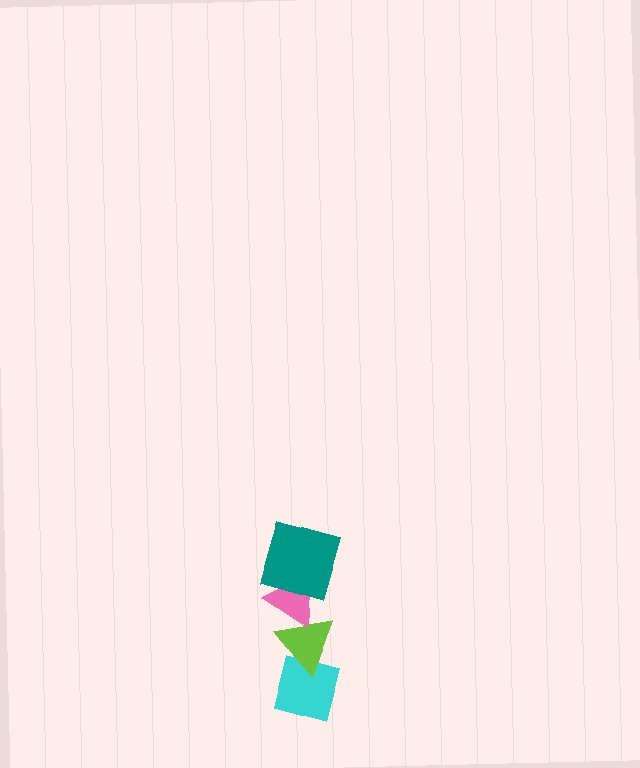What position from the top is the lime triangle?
The lime triangle is 3rd from the top.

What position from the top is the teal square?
The teal square is 1st from the top.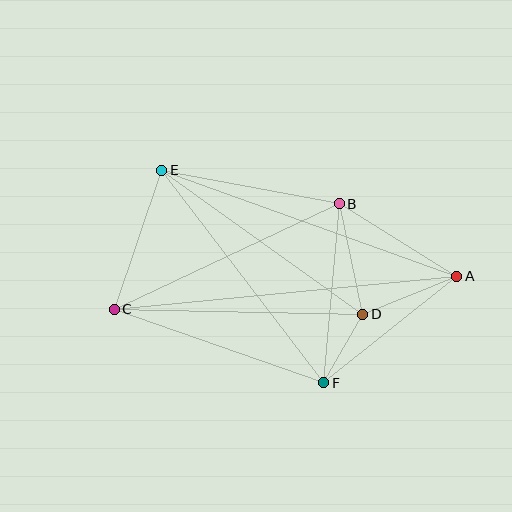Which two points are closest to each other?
Points D and F are closest to each other.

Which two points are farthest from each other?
Points A and C are farthest from each other.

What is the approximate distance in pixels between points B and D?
The distance between B and D is approximately 113 pixels.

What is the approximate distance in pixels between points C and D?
The distance between C and D is approximately 248 pixels.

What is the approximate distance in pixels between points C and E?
The distance between C and E is approximately 147 pixels.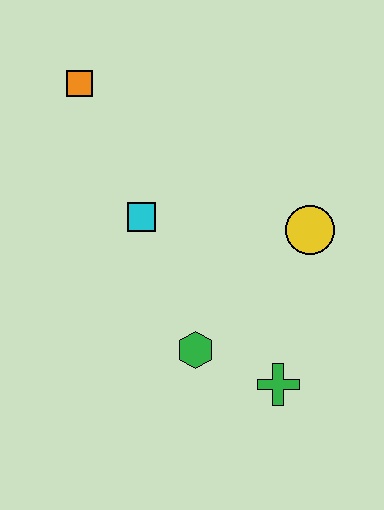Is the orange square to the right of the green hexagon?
No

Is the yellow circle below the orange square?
Yes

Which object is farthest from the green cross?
The orange square is farthest from the green cross.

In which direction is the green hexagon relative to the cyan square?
The green hexagon is below the cyan square.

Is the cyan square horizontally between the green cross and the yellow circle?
No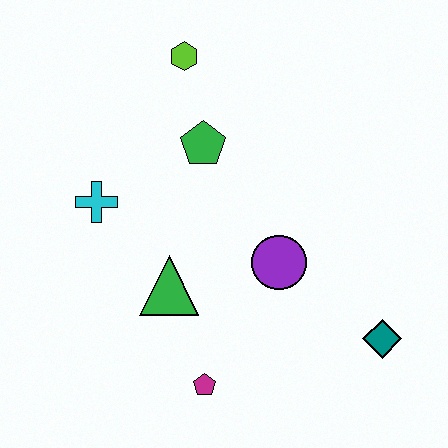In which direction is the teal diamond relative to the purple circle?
The teal diamond is to the right of the purple circle.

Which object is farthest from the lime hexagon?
The teal diamond is farthest from the lime hexagon.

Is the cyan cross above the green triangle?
Yes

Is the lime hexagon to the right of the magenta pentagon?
No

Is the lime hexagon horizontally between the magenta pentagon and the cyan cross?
Yes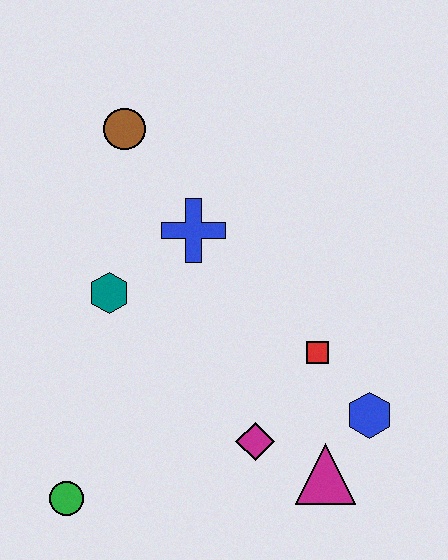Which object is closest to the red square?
The blue hexagon is closest to the red square.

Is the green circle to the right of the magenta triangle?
No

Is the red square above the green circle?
Yes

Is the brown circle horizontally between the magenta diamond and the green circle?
Yes